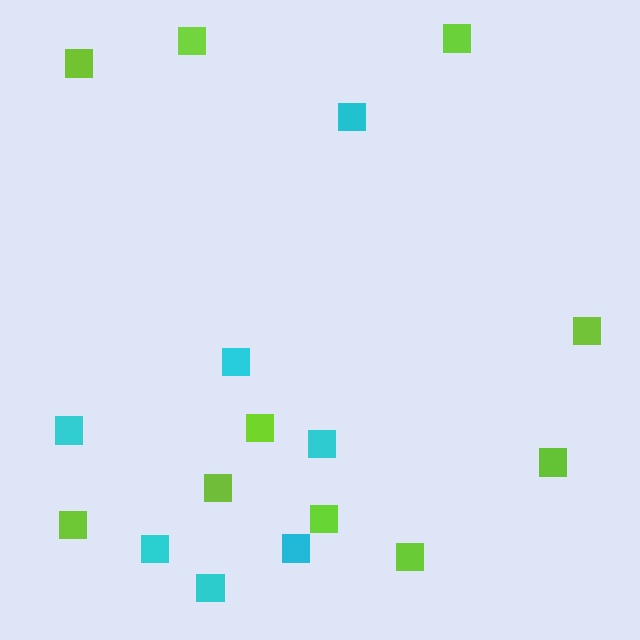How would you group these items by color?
There are 2 groups: one group of cyan squares (7) and one group of lime squares (10).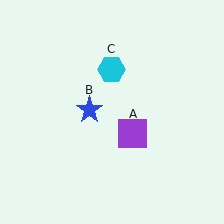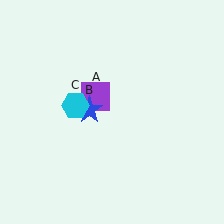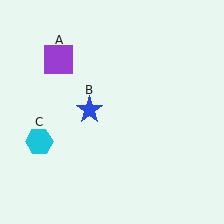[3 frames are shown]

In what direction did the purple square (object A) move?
The purple square (object A) moved up and to the left.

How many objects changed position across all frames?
2 objects changed position: purple square (object A), cyan hexagon (object C).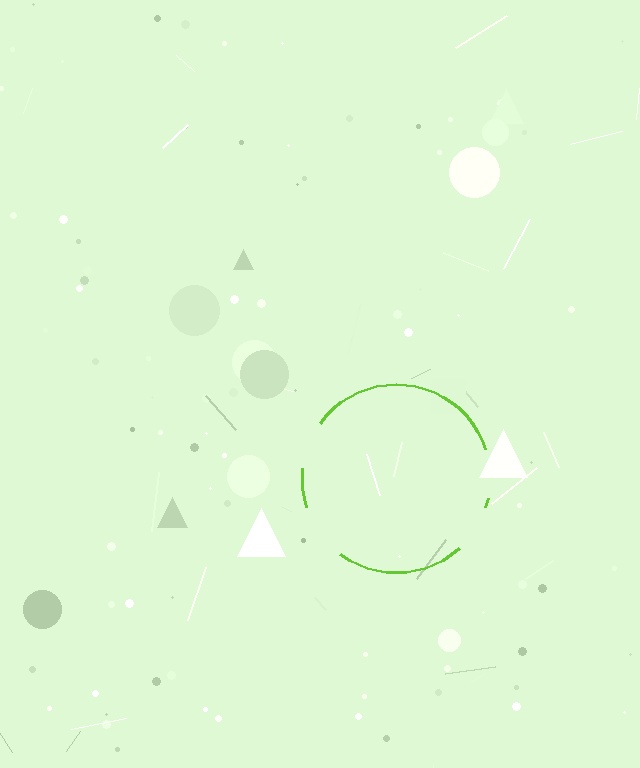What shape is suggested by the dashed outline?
The dashed outline suggests a circle.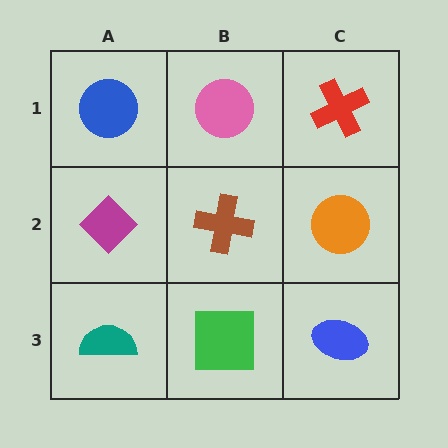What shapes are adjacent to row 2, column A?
A blue circle (row 1, column A), a teal semicircle (row 3, column A), a brown cross (row 2, column B).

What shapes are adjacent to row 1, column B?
A brown cross (row 2, column B), a blue circle (row 1, column A), a red cross (row 1, column C).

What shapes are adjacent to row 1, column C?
An orange circle (row 2, column C), a pink circle (row 1, column B).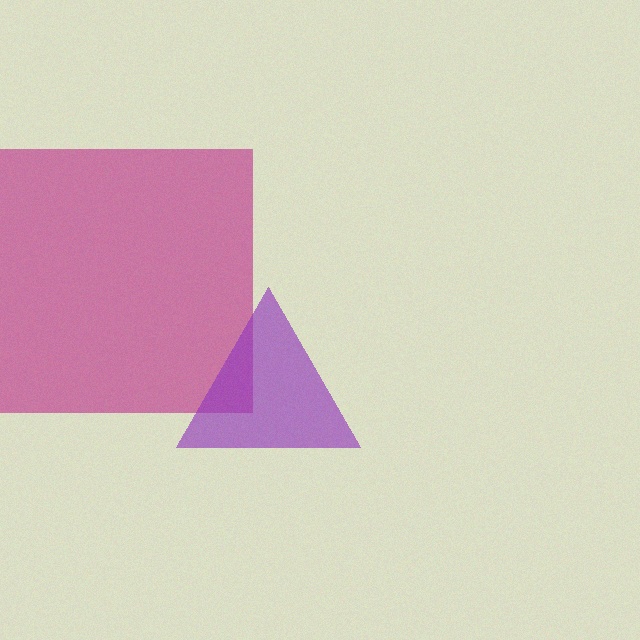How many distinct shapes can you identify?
There are 2 distinct shapes: a magenta square, a purple triangle.